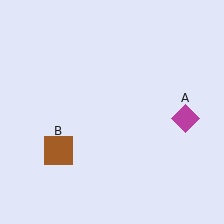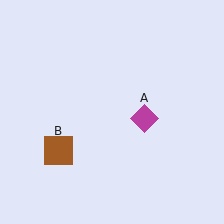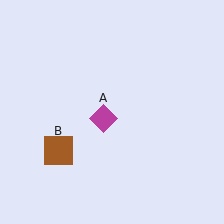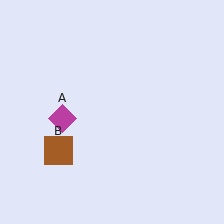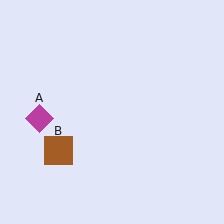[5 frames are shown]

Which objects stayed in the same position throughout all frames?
Brown square (object B) remained stationary.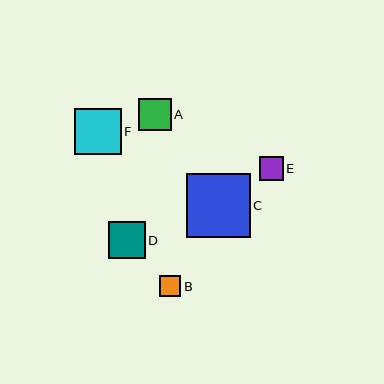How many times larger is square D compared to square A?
Square D is approximately 1.1 times the size of square A.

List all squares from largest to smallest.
From largest to smallest: C, F, D, A, E, B.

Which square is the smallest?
Square B is the smallest with a size of approximately 21 pixels.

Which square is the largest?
Square C is the largest with a size of approximately 63 pixels.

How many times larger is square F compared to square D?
Square F is approximately 1.3 times the size of square D.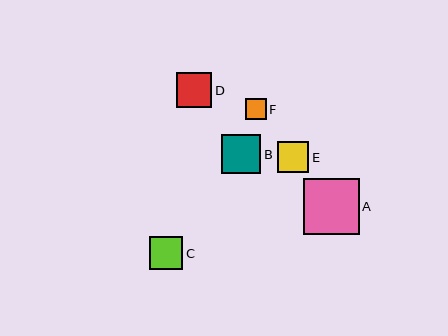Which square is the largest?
Square A is the largest with a size of approximately 56 pixels.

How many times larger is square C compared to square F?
Square C is approximately 1.6 times the size of square F.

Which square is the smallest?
Square F is the smallest with a size of approximately 21 pixels.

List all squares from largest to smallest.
From largest to smallest: A, B, D, C, E, F.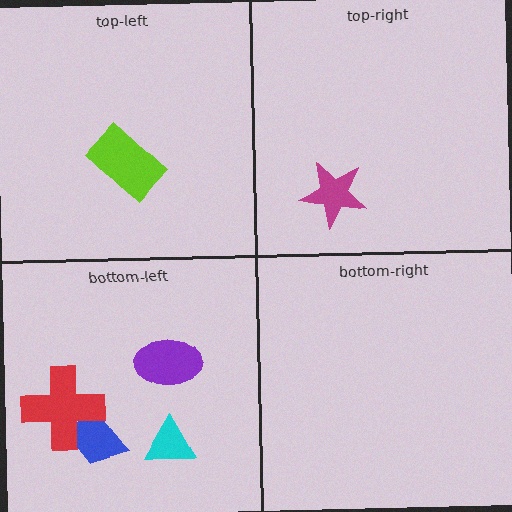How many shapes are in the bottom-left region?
4.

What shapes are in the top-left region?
The lime rectangle.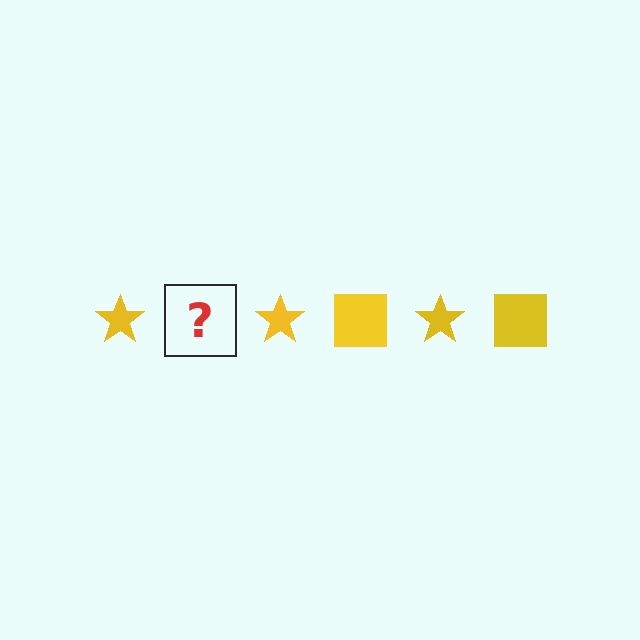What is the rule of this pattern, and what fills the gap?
The rule is that the pattern cycles through star, square shapes in yellow. The gap should be filled with a yellow square.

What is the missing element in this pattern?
The missing element is a yellow square.